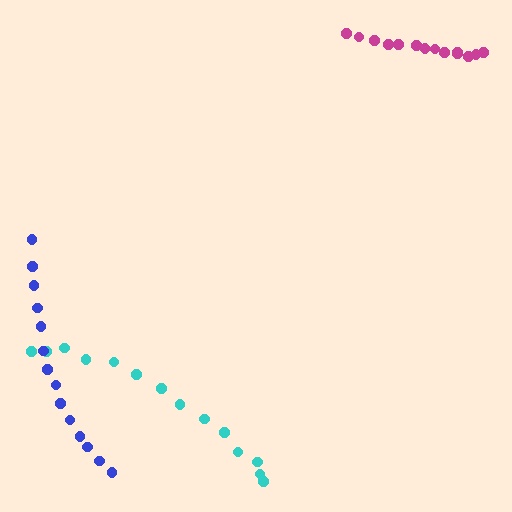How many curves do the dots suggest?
There are 3 distinct paths.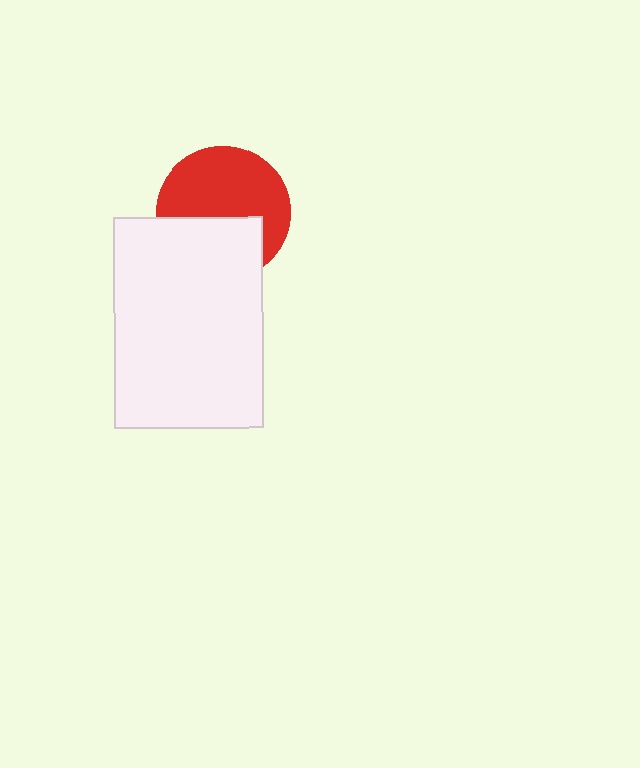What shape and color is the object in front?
The object in front is a white rectangle.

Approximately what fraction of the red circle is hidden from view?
Roughly 40% of the red circle is hidden behind the white rectangle.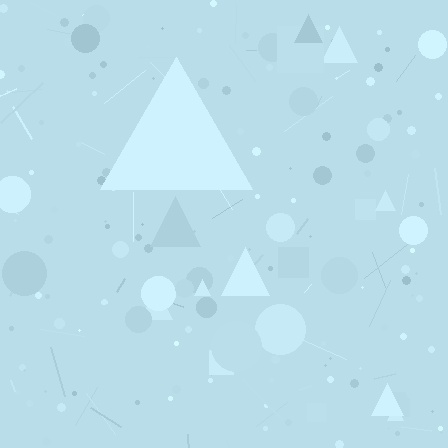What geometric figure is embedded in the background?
A triangle is embedded in the background.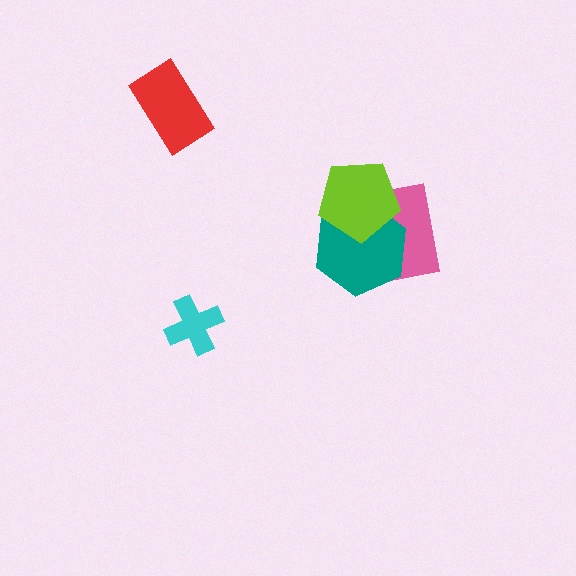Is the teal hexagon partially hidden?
Yes, it is partially covered by another shape.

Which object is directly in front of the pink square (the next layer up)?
The teal hexagon is directly in front of the pink square.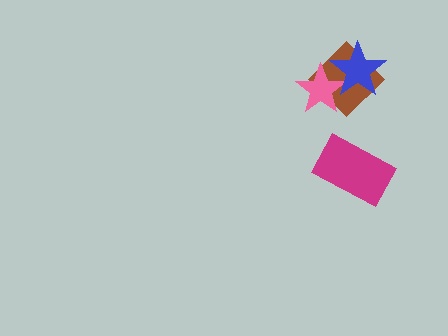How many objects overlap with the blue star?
2 objects overlap with the blue star.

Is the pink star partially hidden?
Yes, it is partially covered by another shape.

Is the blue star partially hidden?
No, no other shape covers it.